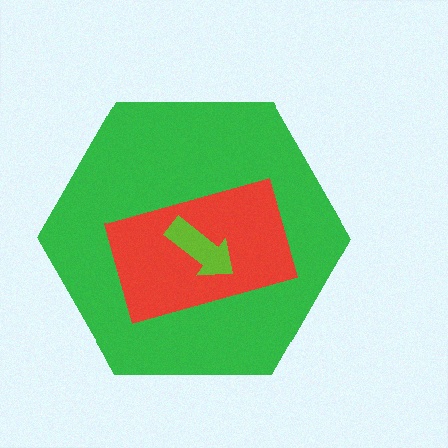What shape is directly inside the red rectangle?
The lime arrow.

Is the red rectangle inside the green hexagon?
Yes.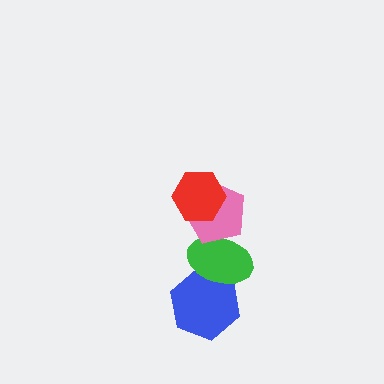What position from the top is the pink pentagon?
The pink pentagon is 2nd from the top.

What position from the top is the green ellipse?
The green ellipse is 3rd from the top.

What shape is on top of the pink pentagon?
The red hexagon is on top of the pink pentagon.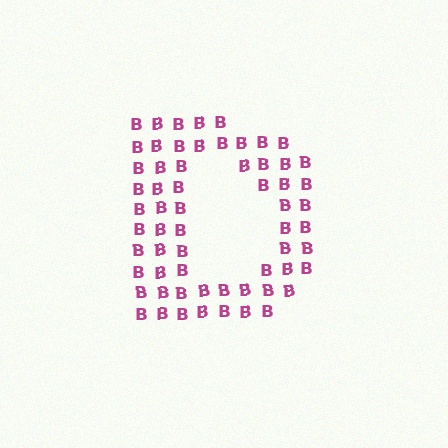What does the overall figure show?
The overall figure shows the letter D.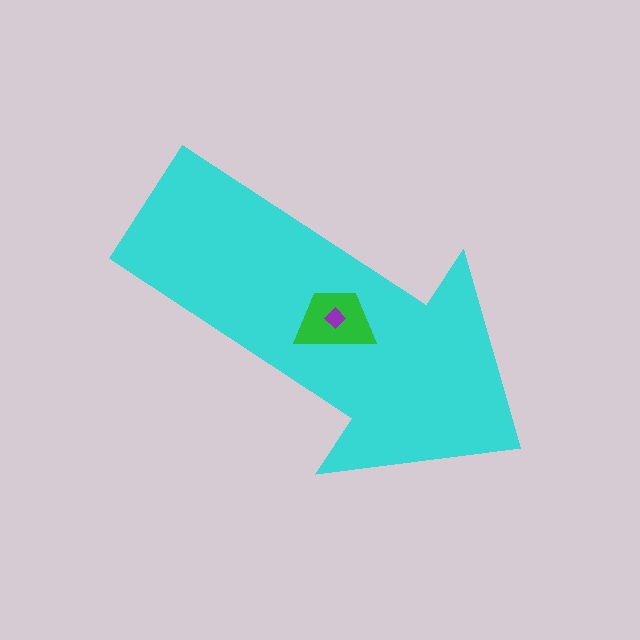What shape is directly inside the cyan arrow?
The green trapezoid.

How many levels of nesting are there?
3.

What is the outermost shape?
The cyan arrow.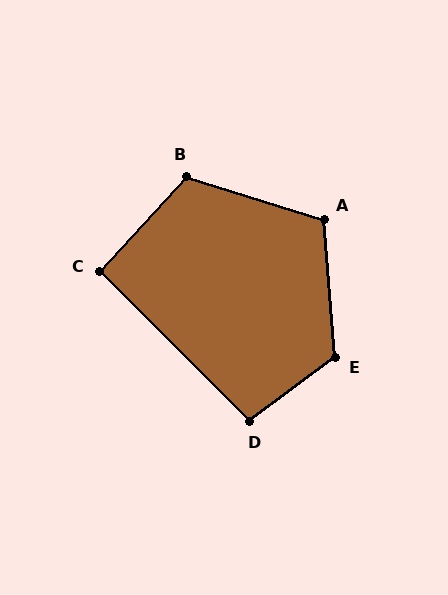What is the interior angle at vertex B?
Approximately 115 degrees (obtuse).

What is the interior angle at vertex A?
Approximately 112 degrees (obtuse).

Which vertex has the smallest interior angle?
C, at approximately 93 degrees.